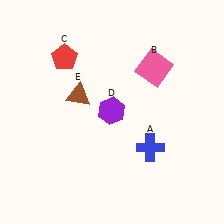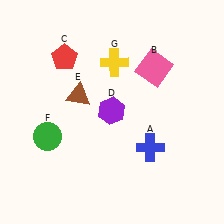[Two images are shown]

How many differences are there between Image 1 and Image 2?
There are 2 differences between the two images.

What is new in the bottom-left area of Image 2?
A green circle (F) was added in the bottom-left area of Image 2.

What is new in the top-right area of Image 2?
A yellow cross (G) was added in the top-right area of Image 2.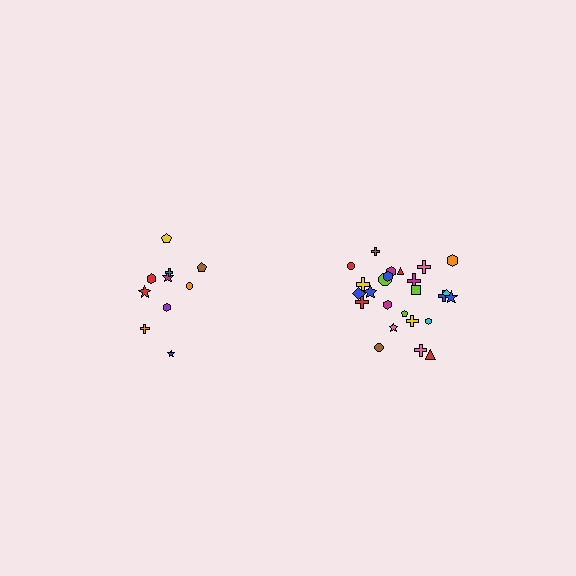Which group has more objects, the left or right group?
The right group.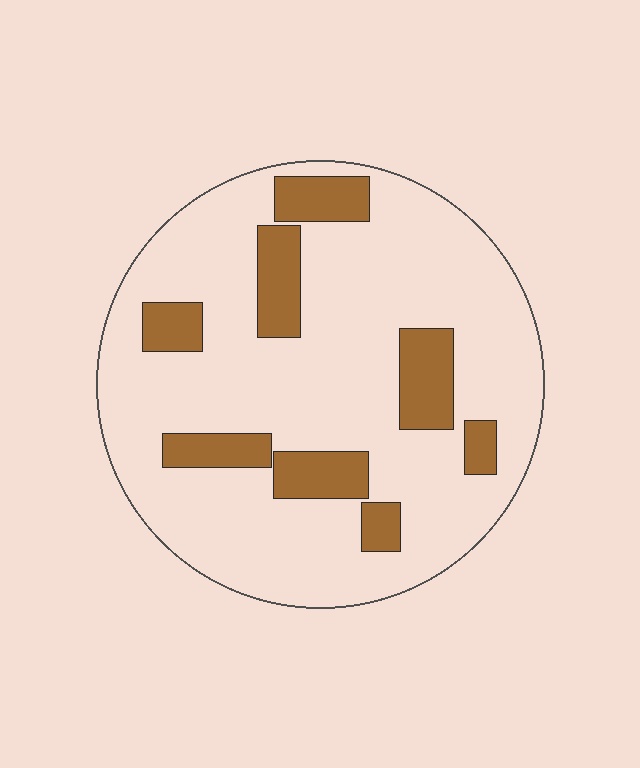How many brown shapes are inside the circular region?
8.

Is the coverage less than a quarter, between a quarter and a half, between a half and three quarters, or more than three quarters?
Less than a quarter.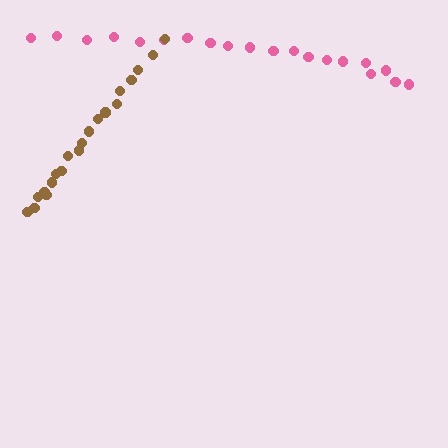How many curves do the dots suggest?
There are 2 distinct paths.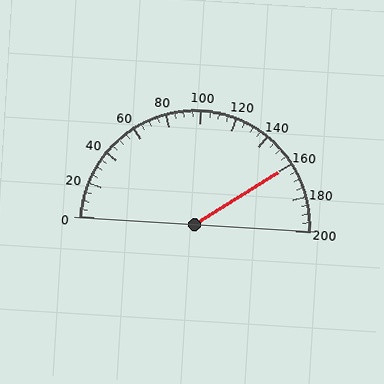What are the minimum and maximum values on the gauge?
The gauge ranges from 0 to 200.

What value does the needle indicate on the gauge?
The needle indicates approximately 160.